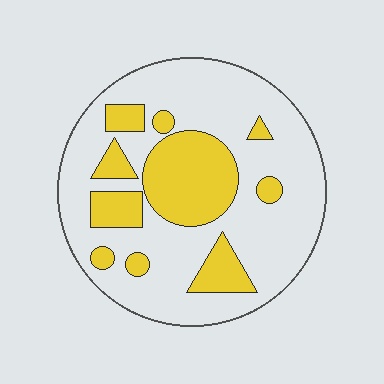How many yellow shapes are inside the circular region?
10.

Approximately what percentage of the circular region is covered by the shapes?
Approximately 30%.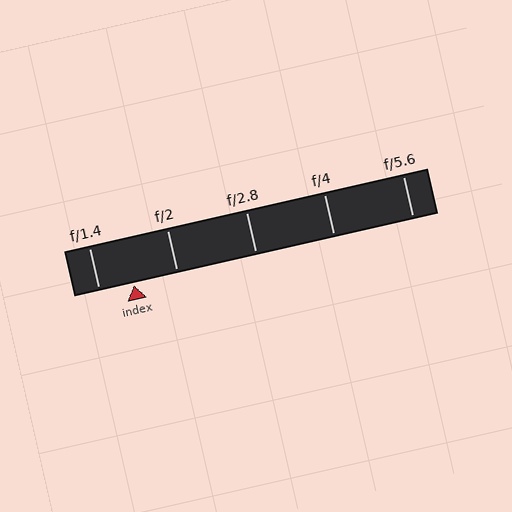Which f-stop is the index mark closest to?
The index mark is closest to f/1.4.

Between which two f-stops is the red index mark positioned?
The index mark is between f/1.4 and f/2.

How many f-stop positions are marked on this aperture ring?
There are 5 f-stop positions marked.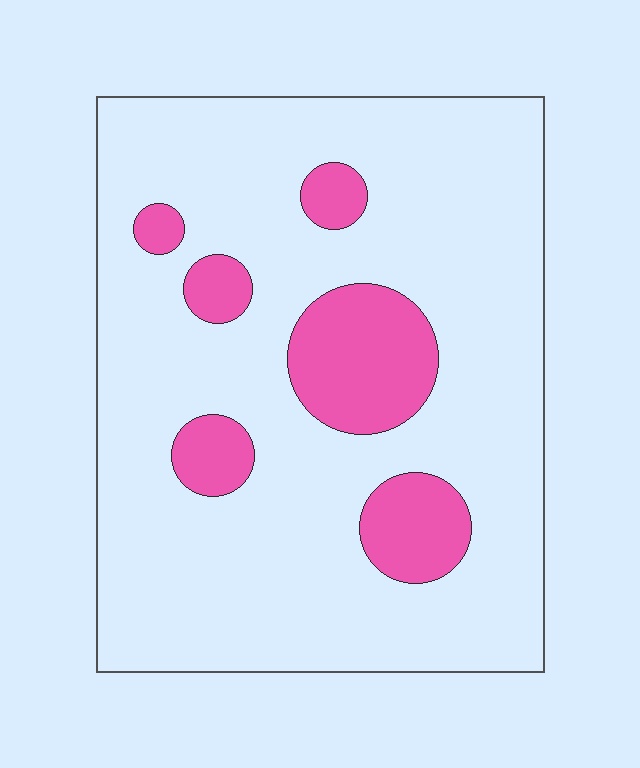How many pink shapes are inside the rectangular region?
6.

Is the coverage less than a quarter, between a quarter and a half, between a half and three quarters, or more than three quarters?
Less than a quarter.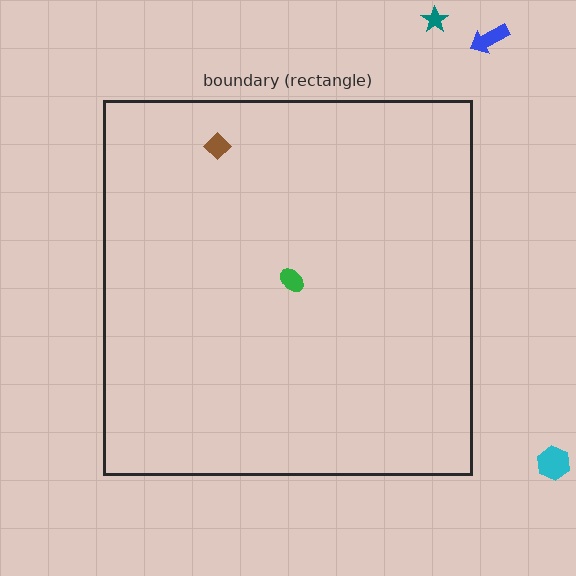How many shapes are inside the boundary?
2 inside, 3 outside.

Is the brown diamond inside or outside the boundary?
Inside.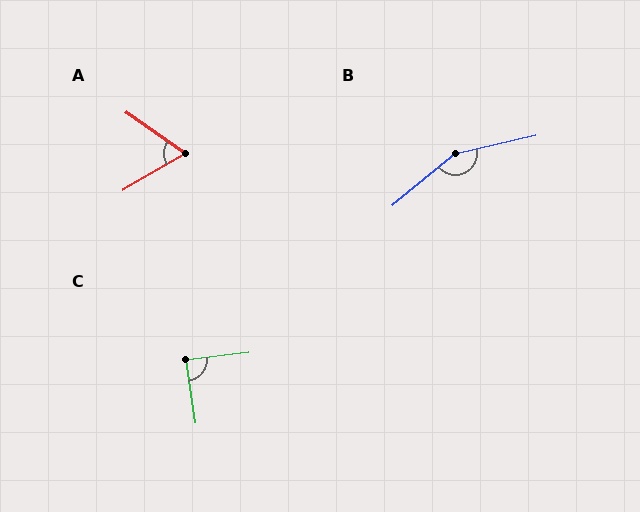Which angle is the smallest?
A, at approximately 65 degrees.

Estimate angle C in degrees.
Approximately 89 degrees.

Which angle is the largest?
B, at approximately 153 degrees.